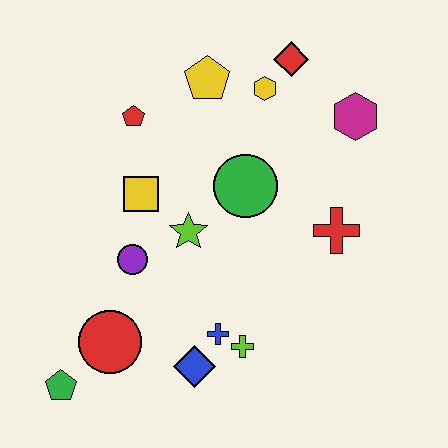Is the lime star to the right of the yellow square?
Yes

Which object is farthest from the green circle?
The green pentagon is farthest from the green circle.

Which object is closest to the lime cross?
The blue cross is closest to the lime cross.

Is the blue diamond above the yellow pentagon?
No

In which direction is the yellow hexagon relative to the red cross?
The yellow hexagon is above the red cross.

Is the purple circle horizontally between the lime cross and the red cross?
No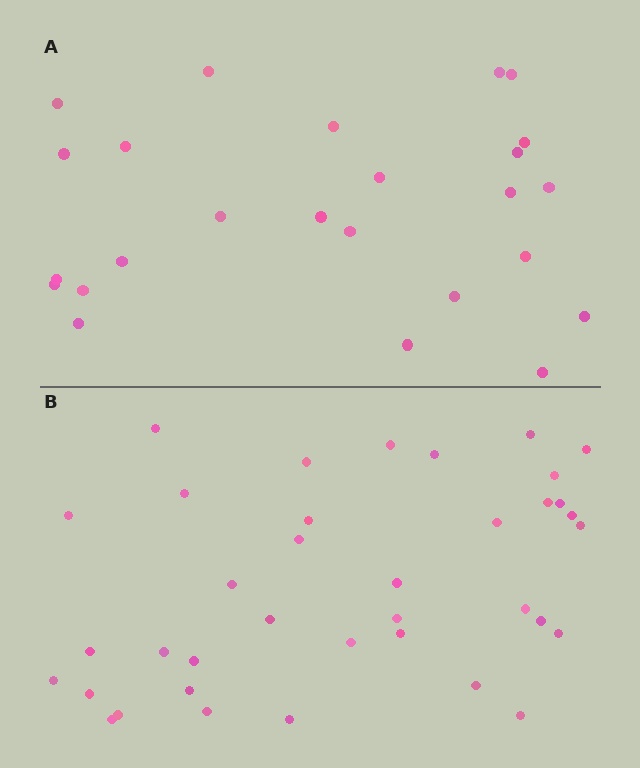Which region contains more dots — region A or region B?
Region B (the bottom region) has more dots.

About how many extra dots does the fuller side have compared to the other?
Region B has roughly 12 or so more dots than region A.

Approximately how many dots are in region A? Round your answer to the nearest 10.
About 20 dots. (The exact count is 25, which rounds to 20.)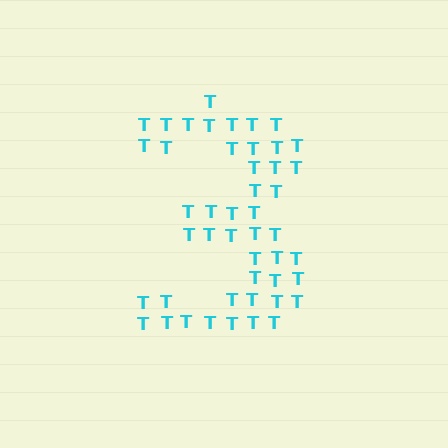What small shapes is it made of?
It is made of small letter T's.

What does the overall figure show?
The overall figure shows the digit 3.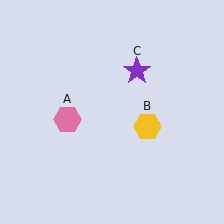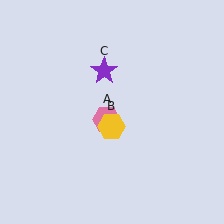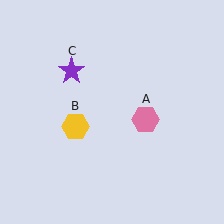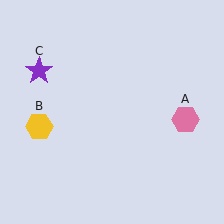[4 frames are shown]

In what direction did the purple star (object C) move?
The purple star (object C) moved left.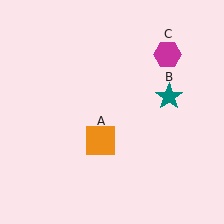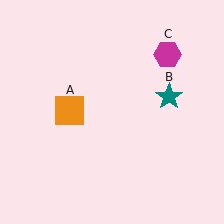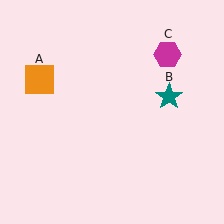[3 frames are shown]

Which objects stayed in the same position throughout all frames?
Teal star (object B) and magenta hexagon (object C) remained stationary.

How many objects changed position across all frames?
1 object changed position: orange square (object A).